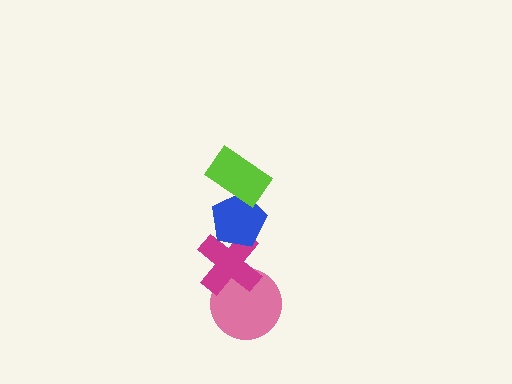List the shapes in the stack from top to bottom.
From top to bottom: the lime rectangle, the blue pentagon, the magenta cross, the pink circle.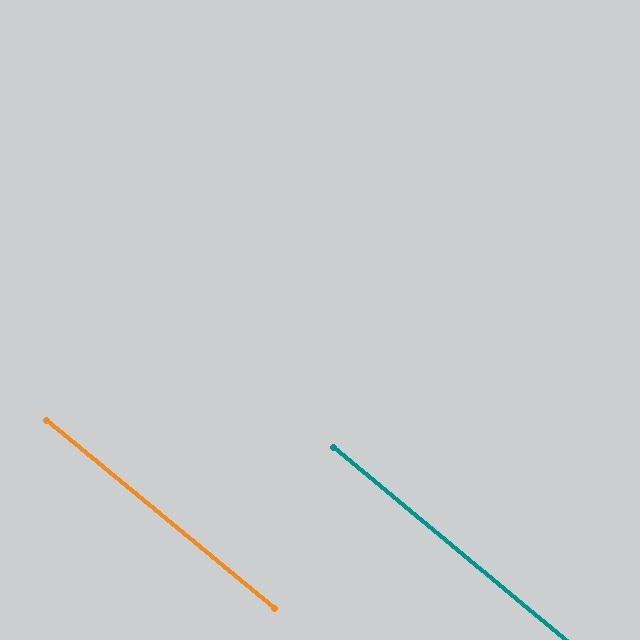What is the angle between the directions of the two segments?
Approximately 0 degrees.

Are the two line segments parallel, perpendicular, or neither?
Parallel — their directions differ by only 0.2°.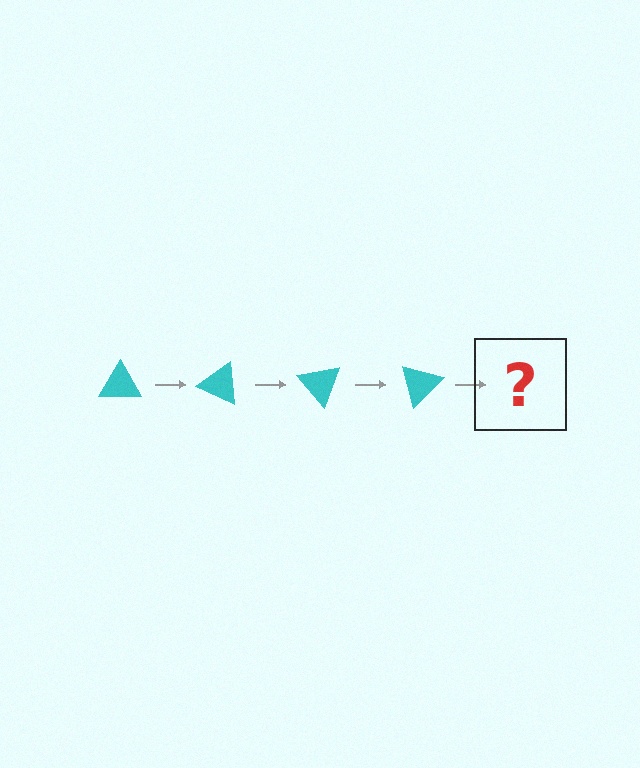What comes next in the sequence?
The next element should be a cyan triangle rotated 100 degrees.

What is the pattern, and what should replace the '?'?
The pattern is that the triangle rotates 25 degrees each step. The '?' should be a cyan triangle rotated 100 degrees.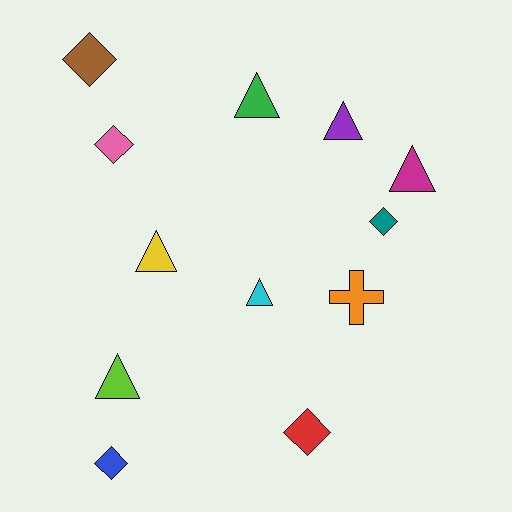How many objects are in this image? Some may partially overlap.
There are 12 objects.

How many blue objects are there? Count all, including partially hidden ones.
There is 1 blue object.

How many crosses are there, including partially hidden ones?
There is 1 cross.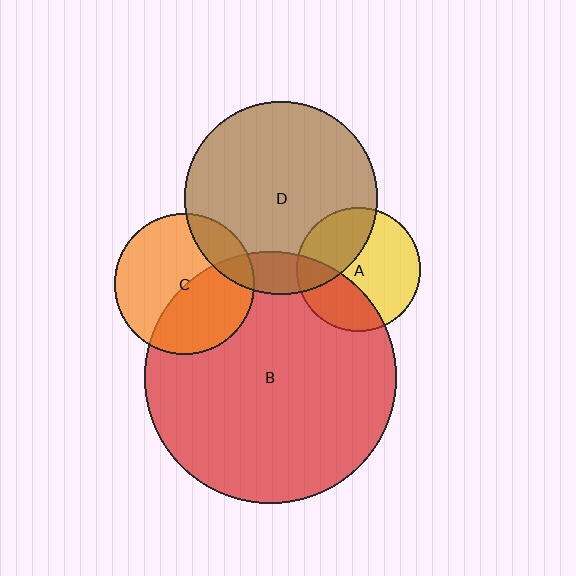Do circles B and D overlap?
Yes.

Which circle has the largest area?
Circle B (red).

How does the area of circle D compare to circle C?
Approximately 1.9 times.